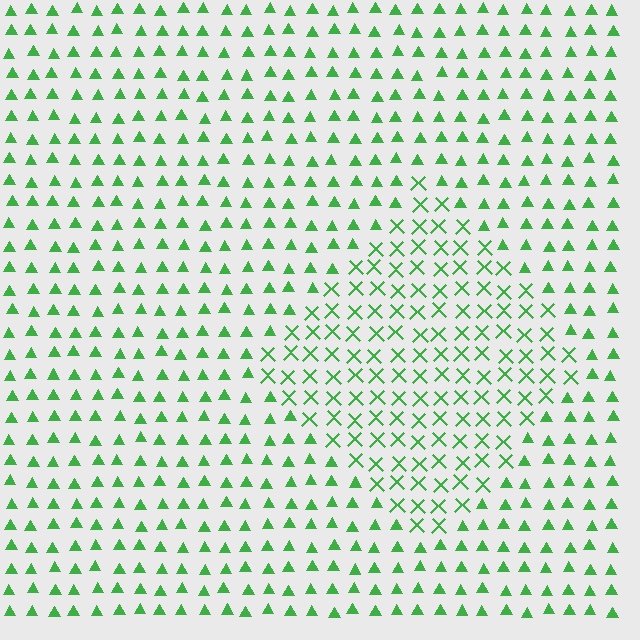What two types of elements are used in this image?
The image uses X marks inside the diamond region and triangles outside it.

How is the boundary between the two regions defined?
The boundary is defined by a change in element shape: X marks inside vs. triangles outside. All elements share the same color and spacing.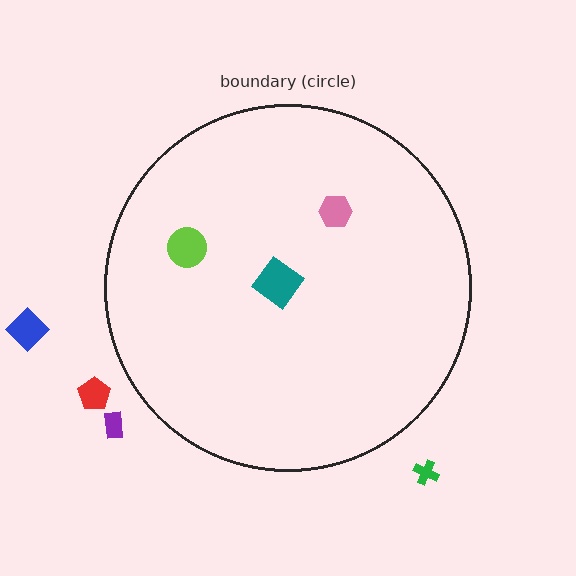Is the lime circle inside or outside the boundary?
Inside.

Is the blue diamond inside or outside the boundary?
Outside.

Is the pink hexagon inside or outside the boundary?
Inside.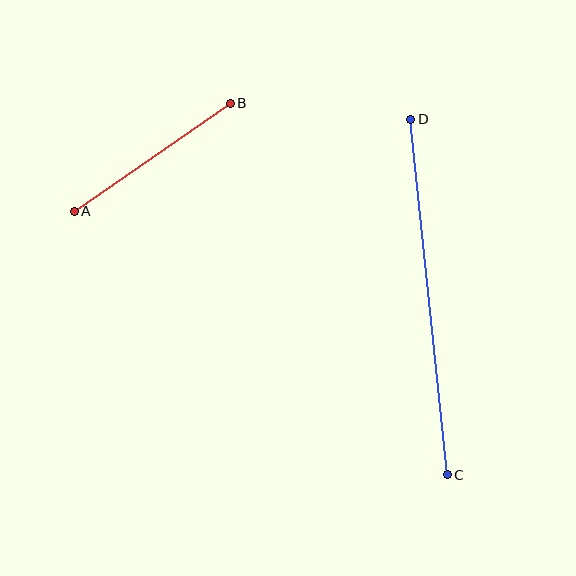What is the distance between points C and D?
The distance is approximately 357 pixels.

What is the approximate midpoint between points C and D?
The midpoint is at approximately (429, 297) pixels.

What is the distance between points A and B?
The distance is approximately 190 pixels.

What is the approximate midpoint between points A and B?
The midpoint is at approximately (152, 157) pixels.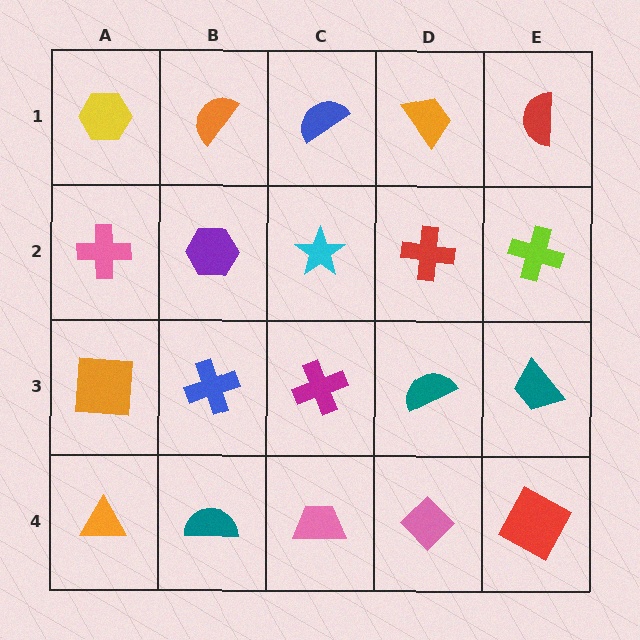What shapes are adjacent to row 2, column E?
A red semicircle (row 1, column E), a teal trapezoid (row 3, column E), a red cross (row 2, column D).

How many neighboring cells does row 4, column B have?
3.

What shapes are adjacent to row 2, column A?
A yellow hexagon (row 1, column A), an orange square (row 3, column A), a purple hexagon (row 2, column B).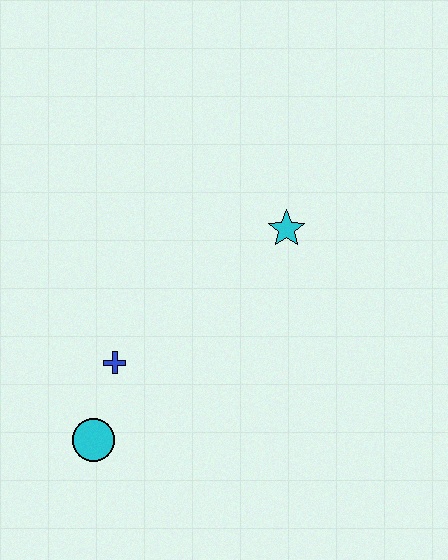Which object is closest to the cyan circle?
The blue cross is closest to the cyan circle.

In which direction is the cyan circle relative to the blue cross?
The cyan circle is below the blue cross.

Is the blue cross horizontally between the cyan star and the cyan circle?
Yes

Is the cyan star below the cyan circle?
No